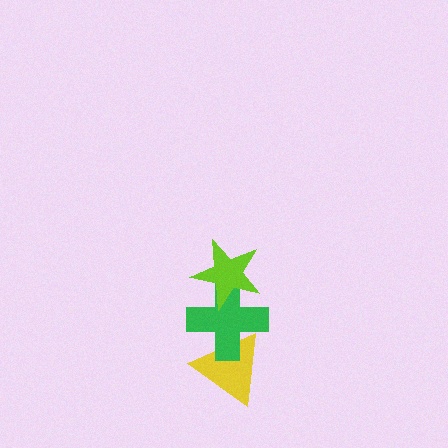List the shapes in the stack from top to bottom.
From top to bottom: the lime star, the green cross, the yellow triangle.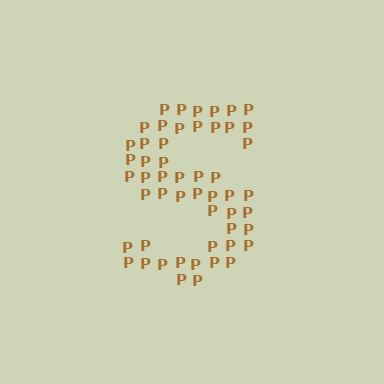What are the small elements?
The small elements are letter P's.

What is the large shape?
The large shape is the letter S.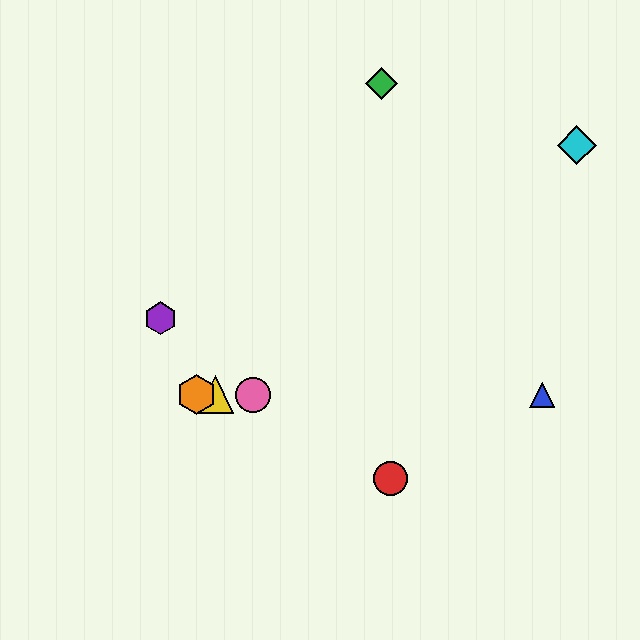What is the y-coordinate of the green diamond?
The green diamond is at y≈84.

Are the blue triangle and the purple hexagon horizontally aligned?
No, the blue triangle is at y≈395 and the purple hexagon is at y≈318.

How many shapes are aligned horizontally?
4 shapes (the blue triangle, the yellow triangle, the orange hexagon, the pink circle) are aligned horizontally.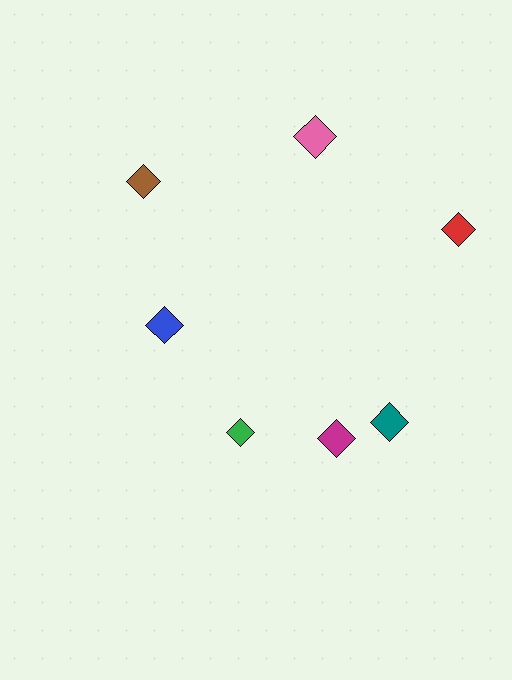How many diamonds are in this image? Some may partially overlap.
There are 7 diamonds.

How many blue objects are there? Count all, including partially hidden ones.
There is 1 blue object.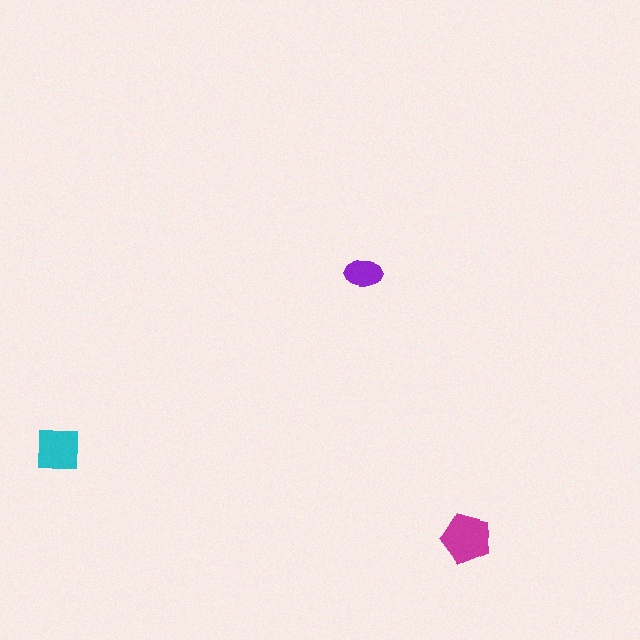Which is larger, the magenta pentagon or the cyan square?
The magenta pentagon.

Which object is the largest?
The magenta pentagon.